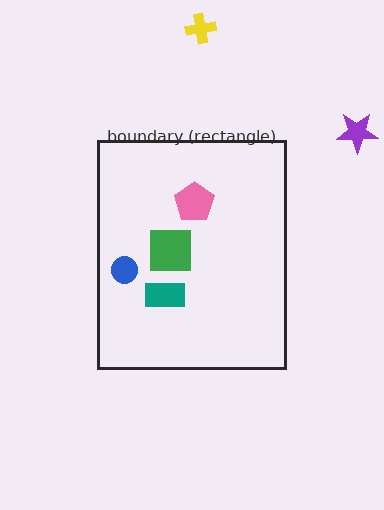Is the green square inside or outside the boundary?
Inside.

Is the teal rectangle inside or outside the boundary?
Inside.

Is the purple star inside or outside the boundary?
Outside.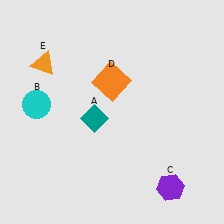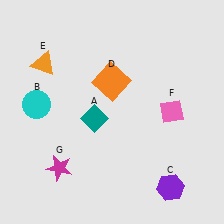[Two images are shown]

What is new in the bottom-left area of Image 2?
A magenta star (G) was added in the bottom-left area of Image 2.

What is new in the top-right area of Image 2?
A pink diamond (F) was added in the top-right area of Image 2.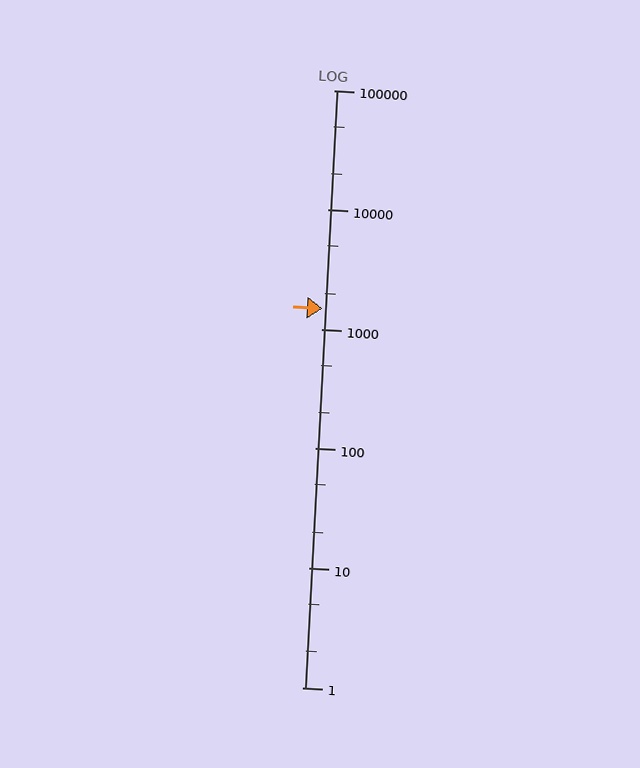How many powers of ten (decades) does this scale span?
The scale spans 5 decades, from 1 to 100000.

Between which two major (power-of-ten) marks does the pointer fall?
The pointer is between 1000 and 10000.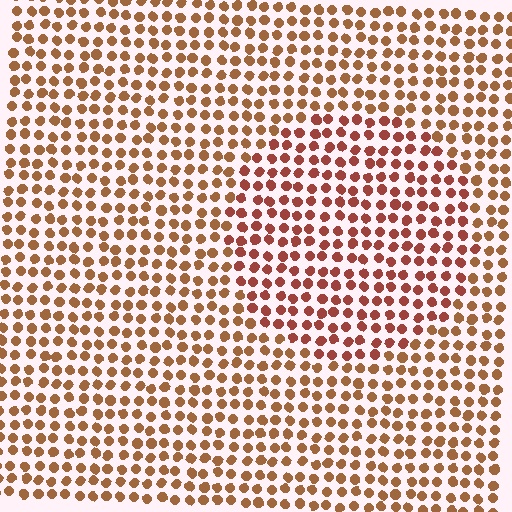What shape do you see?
I see a circle.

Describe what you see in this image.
The image is filled with small brown elements in a uniform arrangement. A circle-shaped region is visible where the elements are tinted to a slightly different hue, forming a subtle color boundary.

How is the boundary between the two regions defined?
The boundary is defined purely by a slight shift in hue (about 23 degrees). Spacing, size, and orientation are identical on both sides.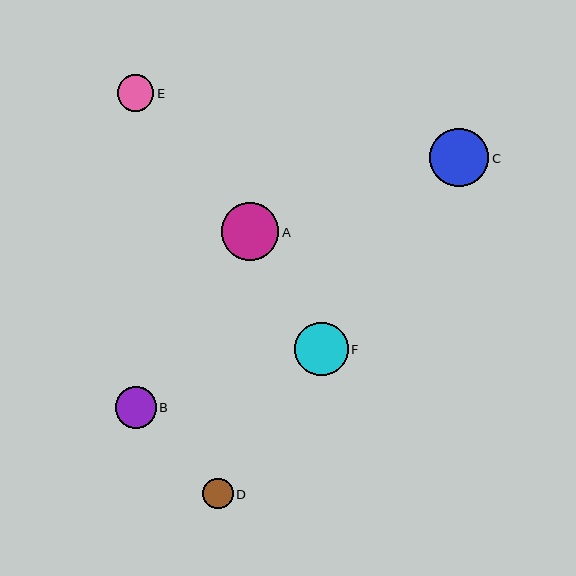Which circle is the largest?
Circle C is the largest with a size of approximately 59 pixels.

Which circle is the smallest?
Circle D is the smallest with a size of approximately 30 pixels.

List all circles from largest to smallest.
From largest to smallest: C, A, F, B, E, D.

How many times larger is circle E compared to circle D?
Circle E is approximately 1.2 times the size of circle D.